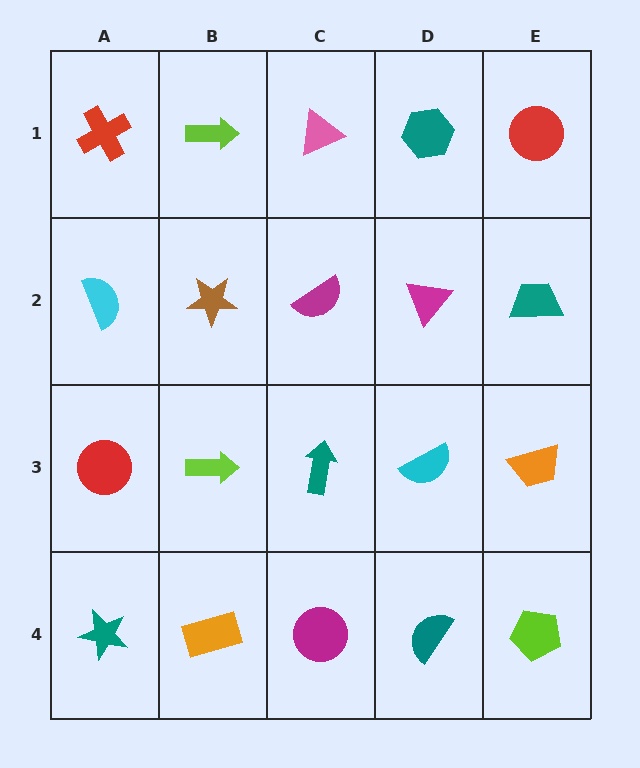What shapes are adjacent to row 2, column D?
A teal hexagon (row 1, column D), a cyan semicircle (row 3, column D), a magenta semicircle (row 2, column C), a teal trapezoid (row 2, column E).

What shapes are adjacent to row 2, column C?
A pink triangle (row 1, column C), a teal arrow (row 3, column C), a brown star (row 2, column B), a magenta triangle (row 2, column D).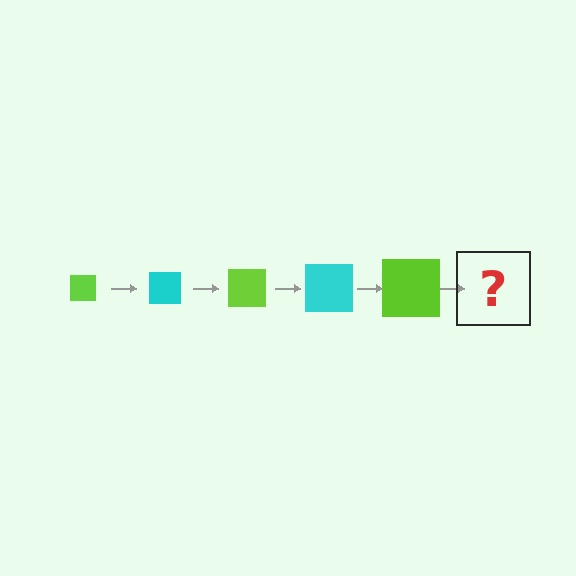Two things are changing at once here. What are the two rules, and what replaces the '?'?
The two rules are that the square grows larger each step and the color cycles through lime and cyan. The '?' should be a cyan square, larger than the previous one.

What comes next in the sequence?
The next element should be a cyan square, larger than the previous one.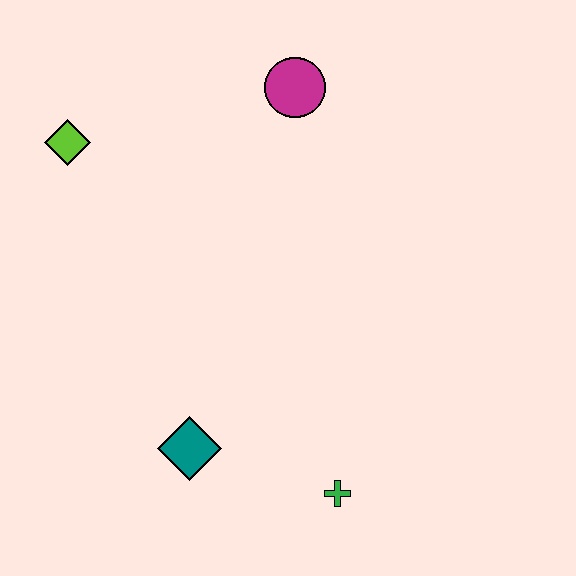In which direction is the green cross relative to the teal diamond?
The green cross is to the right of the teal diamond.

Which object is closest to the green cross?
The teal diamond is closest to the green cross.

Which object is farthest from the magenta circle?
The green cross is farthest from the magenta circle.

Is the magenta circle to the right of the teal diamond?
Yes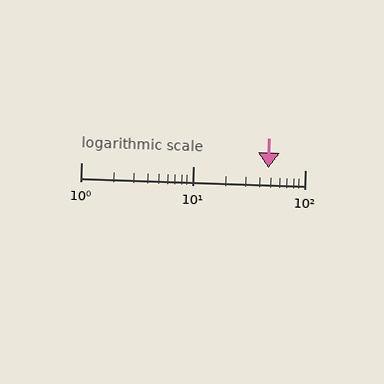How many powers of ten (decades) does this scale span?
The scale spans 2 decades, from 1 to 100.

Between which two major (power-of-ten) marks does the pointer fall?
The pointer is between 10 and 100.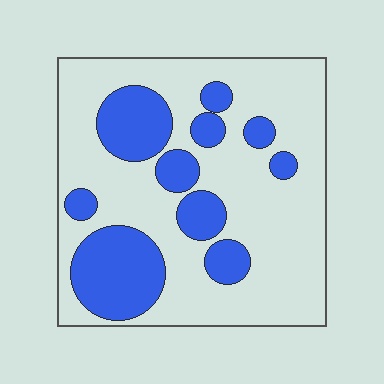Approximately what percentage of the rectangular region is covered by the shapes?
Approximately 30%.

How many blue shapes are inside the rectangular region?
10.